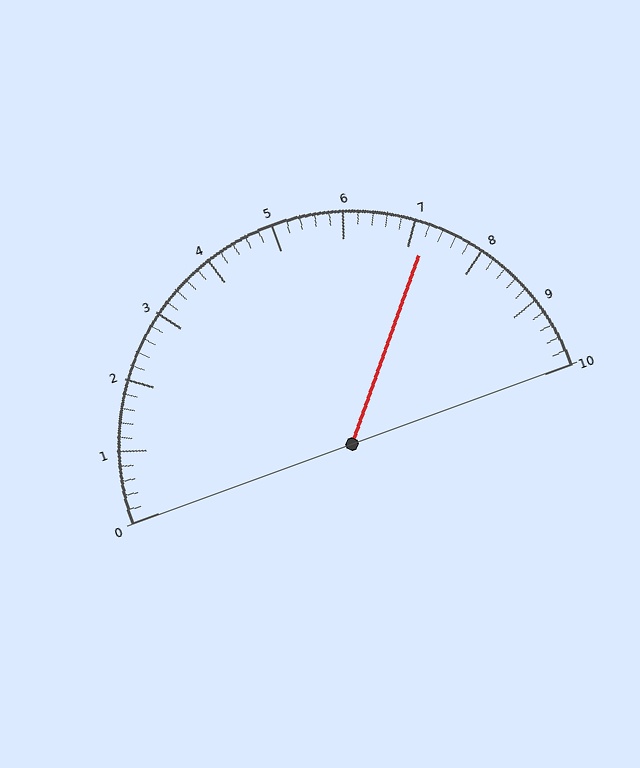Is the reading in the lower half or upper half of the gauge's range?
The reading is in the upper half of the range (0 to 10).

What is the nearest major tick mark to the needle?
The nearest major tick mark is 7.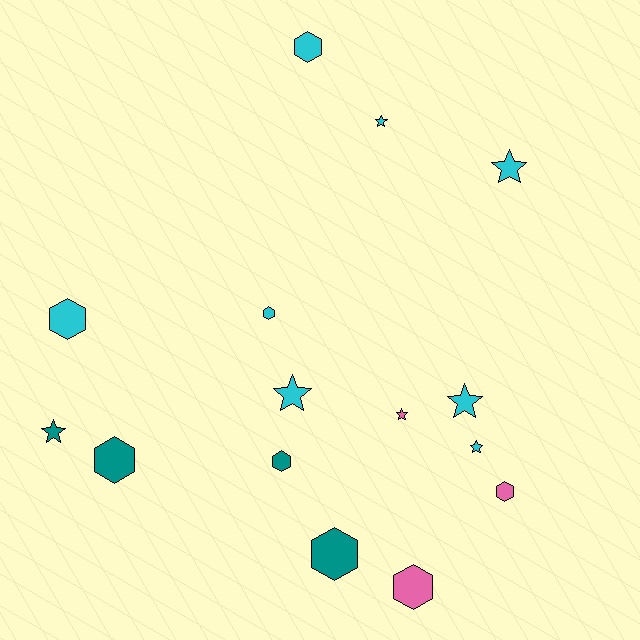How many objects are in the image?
There are 15 objects.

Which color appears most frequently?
Cyan, with 8 objects.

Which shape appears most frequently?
Hexagon, with 8 objects.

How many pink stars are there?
There is 1 pink star.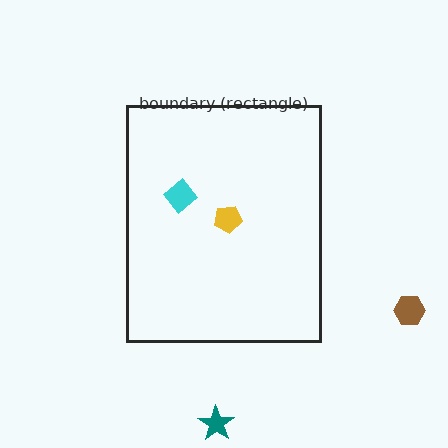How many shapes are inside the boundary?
2 inside, 2 outside.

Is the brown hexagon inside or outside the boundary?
Outside.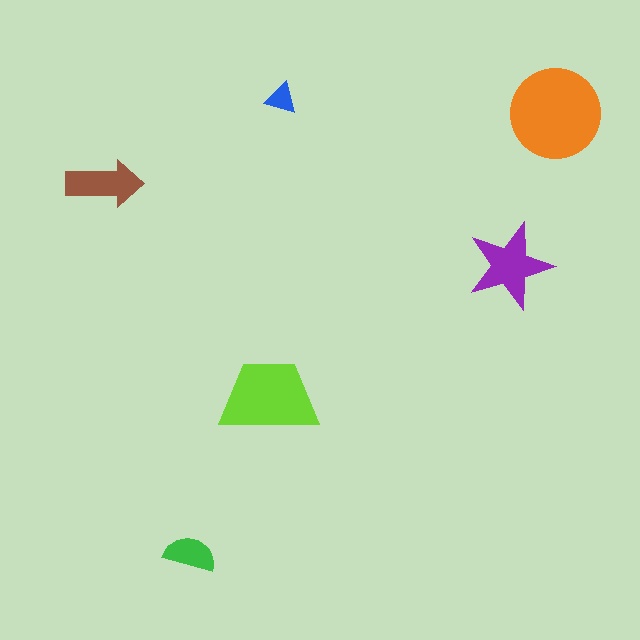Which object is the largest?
The orange circle.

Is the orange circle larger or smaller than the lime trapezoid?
Larger.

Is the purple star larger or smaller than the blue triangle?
Larger.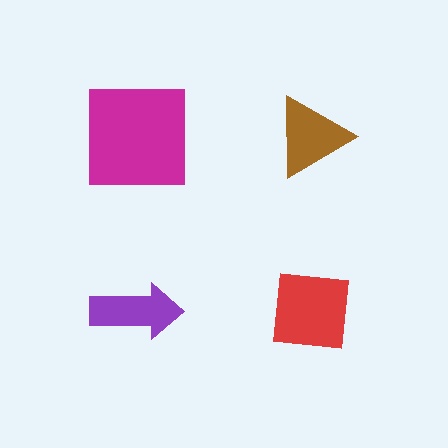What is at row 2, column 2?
A red square.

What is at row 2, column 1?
A purple arrow.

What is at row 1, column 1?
A magenta square.